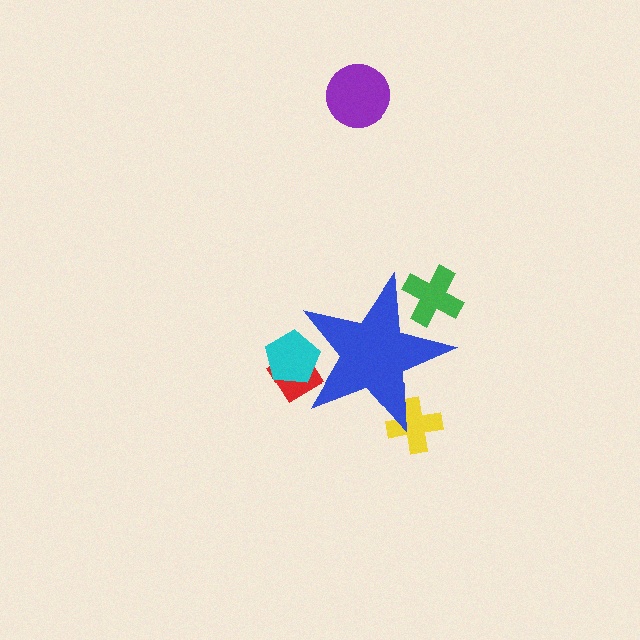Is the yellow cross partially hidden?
Yes, the yellow cross is partially hidden behind the blue star.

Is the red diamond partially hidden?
Yes, the red diamond is partially hidden behind the blue star.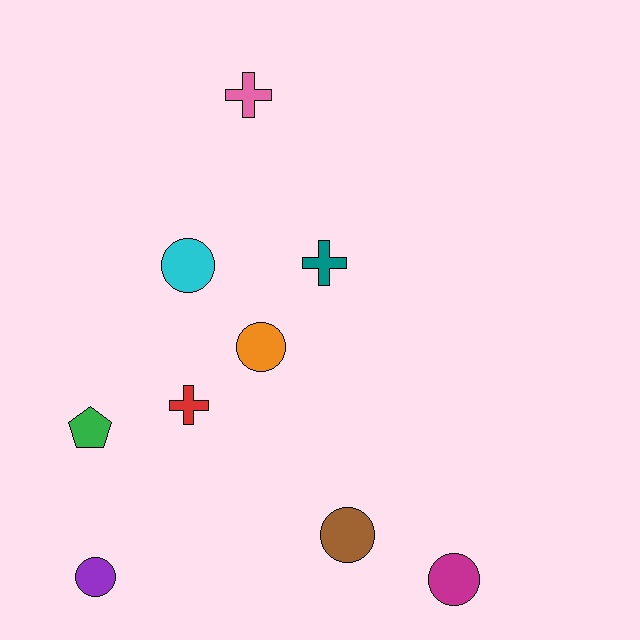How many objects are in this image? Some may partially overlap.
There are 9 objects.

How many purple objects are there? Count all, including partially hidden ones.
There is 1 purple object.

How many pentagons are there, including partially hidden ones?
There is 1 pentagon.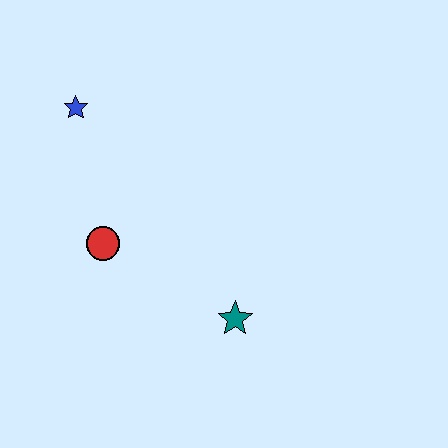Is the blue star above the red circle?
Yes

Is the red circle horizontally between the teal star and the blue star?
Yes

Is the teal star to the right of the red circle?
Yes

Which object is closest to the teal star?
The red circle is closest to the teal star.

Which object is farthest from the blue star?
The teal star is farthest from the blue star.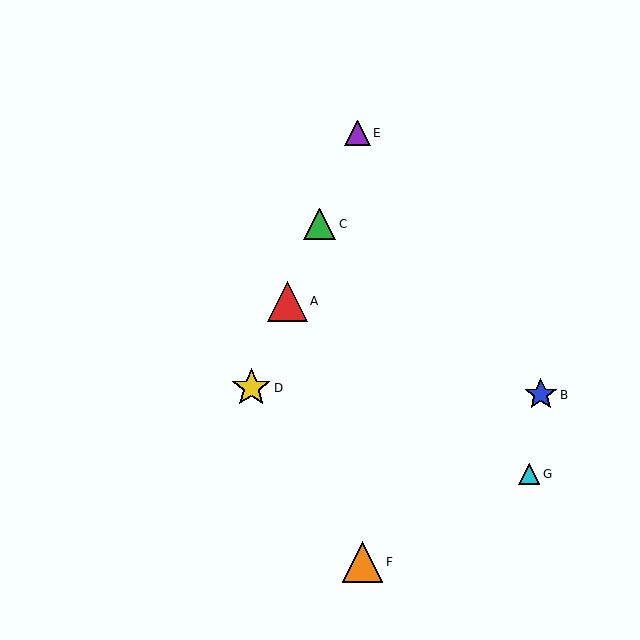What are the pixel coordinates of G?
Object G is at (529, 474).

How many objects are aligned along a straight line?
4 objects (A, C, D, E) are aligned along a straight line.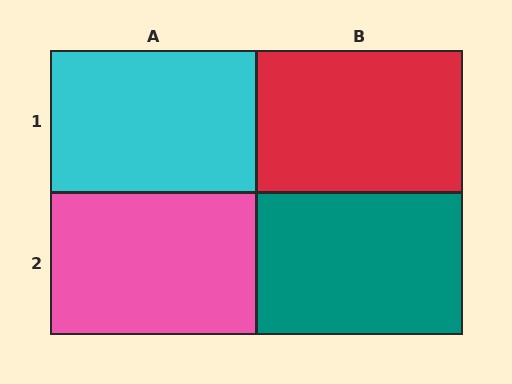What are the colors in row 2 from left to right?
Pink, teal.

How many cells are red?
1 cell is red.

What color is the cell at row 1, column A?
Cyan.